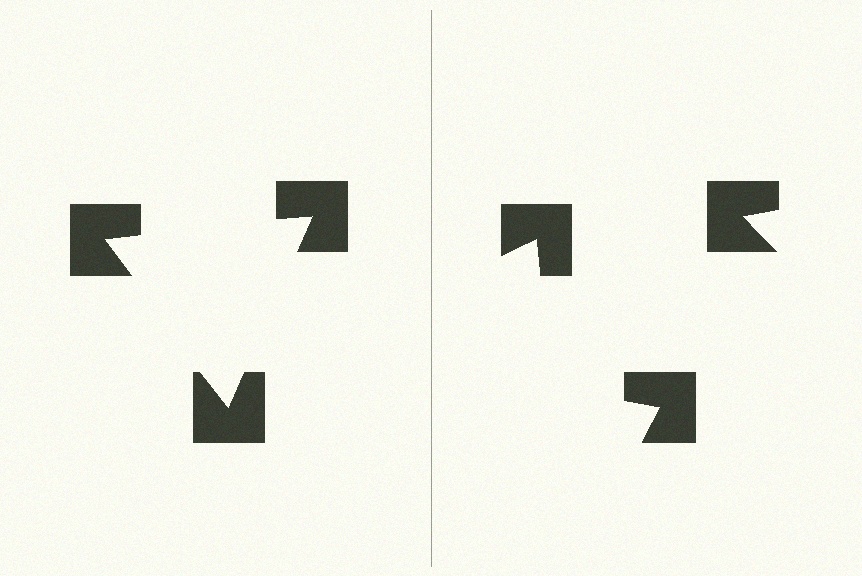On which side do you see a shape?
An illusory triangle appears on the left side. On the right side the wedge cuts are rotated, so no coherent shape forms.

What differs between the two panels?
The notched squares are positioned identically on both sides; only the wedge orientations differ. On the left they align to a triangle; on the right they are misaligned.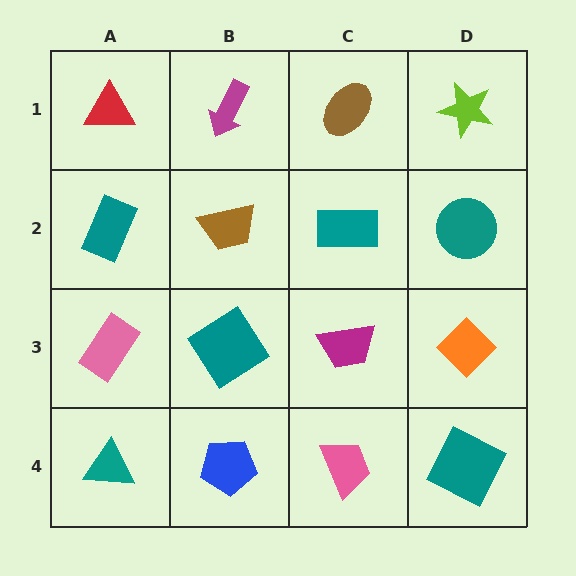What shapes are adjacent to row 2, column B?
A magenta arrow (row 1, column B), a teal diamond (row 3, column B), a teal rectangle (row 2, column A), a teal rectangle (row 2, column C).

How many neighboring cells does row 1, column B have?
3.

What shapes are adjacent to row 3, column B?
A brown trapezoid (row 2, column B), a blue pentagon (row 4, column B), a pink rectangle (row 3, column A), a magenta trapezoid (row 3, column C).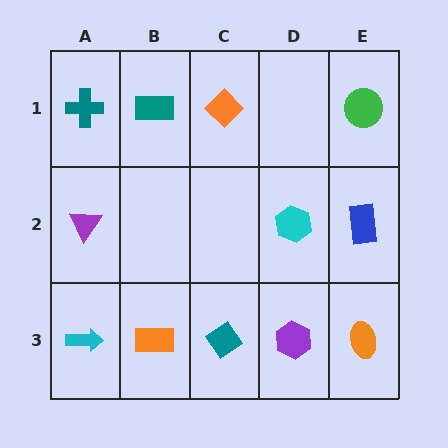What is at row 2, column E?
A blue rectangle.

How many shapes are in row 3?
5 shapes.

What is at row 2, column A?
A purple triangle.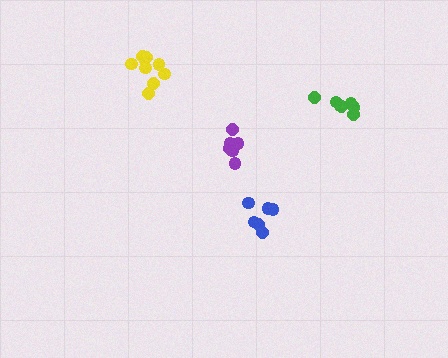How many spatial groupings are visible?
There are 4 spatial groupings.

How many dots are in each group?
Group 1: 6 dots, Group 2: 6 dots, Group 3: 7 dots, Group 4: 9 dots (28 total).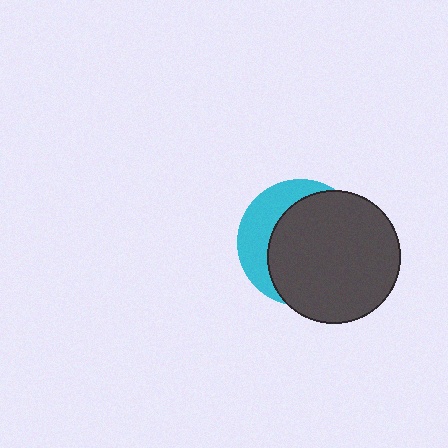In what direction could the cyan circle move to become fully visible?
The cyan circle could move left. That would shift it out from behind the dark gray circle entirely.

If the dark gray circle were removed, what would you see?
You would see the complete cyan circle.